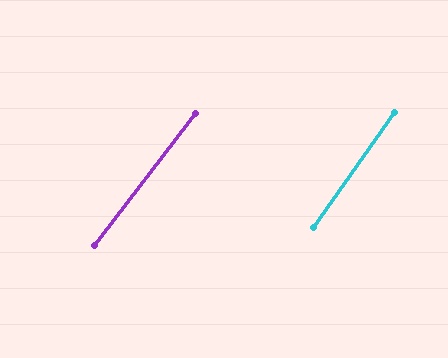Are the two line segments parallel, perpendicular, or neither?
Parallel — their directions differ by only 1.8°.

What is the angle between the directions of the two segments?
Approximately 2 degrees.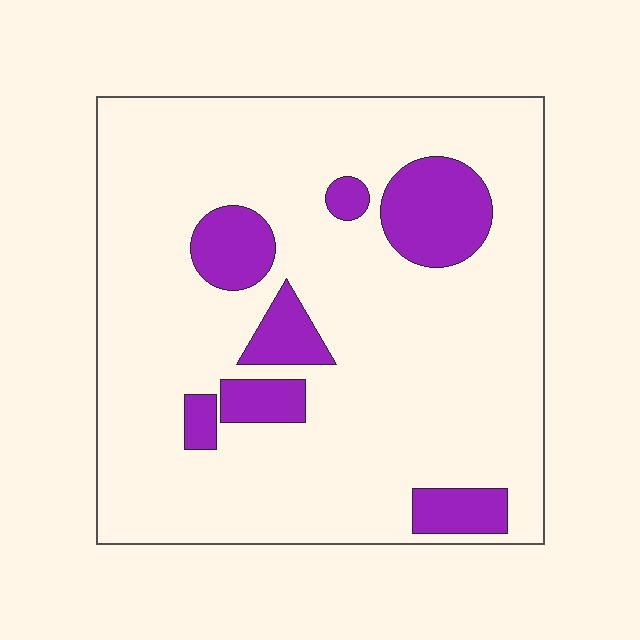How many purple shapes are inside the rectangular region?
7.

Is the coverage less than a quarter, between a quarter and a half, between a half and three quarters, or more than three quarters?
Less than a quarter.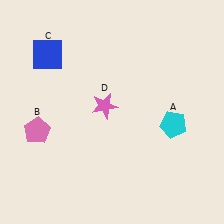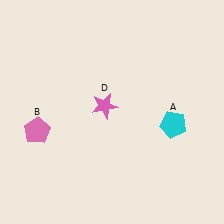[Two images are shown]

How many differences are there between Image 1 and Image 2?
There is 1 difference between the two images.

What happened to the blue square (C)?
The blue square (C) was removed in Image 2. It was in the top-left area of Image 1.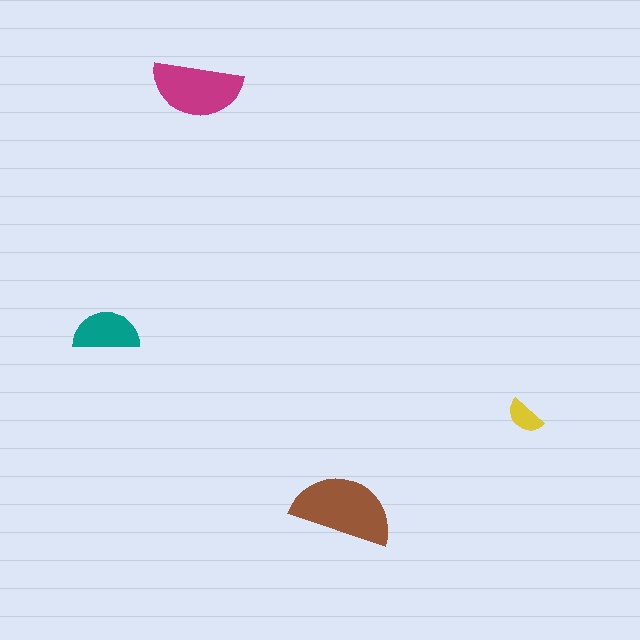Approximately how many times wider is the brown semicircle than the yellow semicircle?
About 2.5 times wider.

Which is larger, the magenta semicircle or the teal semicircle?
The magenta one.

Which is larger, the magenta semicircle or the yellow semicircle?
The magenta one.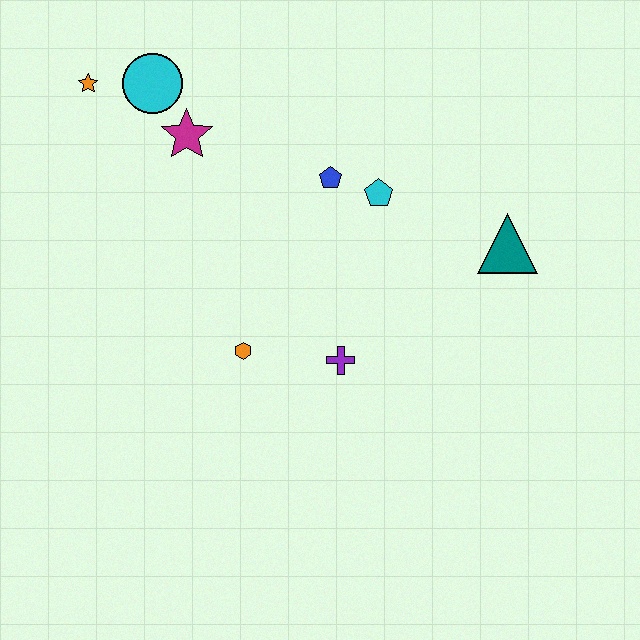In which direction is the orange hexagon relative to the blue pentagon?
The orange hexagon is below the blue pentagon.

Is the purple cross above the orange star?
No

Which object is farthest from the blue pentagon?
The orange star is farthest from the blue pentagon.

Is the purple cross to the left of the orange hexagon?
No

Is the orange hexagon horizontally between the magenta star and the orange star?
No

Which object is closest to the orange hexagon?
The purple cross is closest to the orange hexagon.